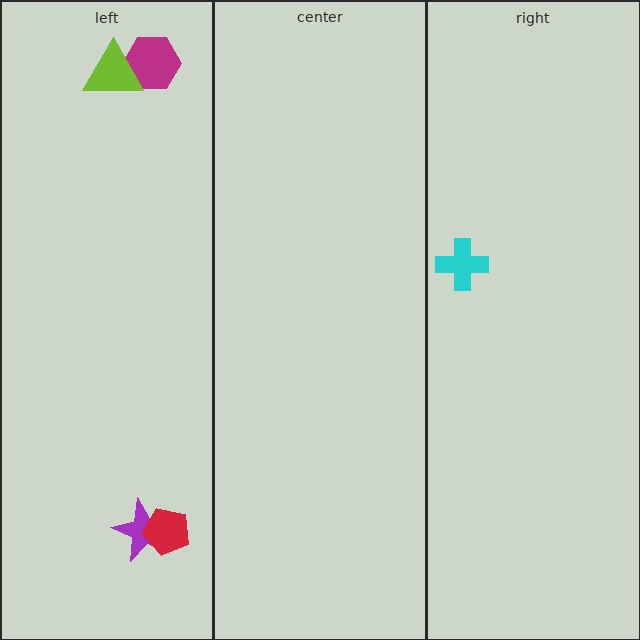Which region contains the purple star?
The left region.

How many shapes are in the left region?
4.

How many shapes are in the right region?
1.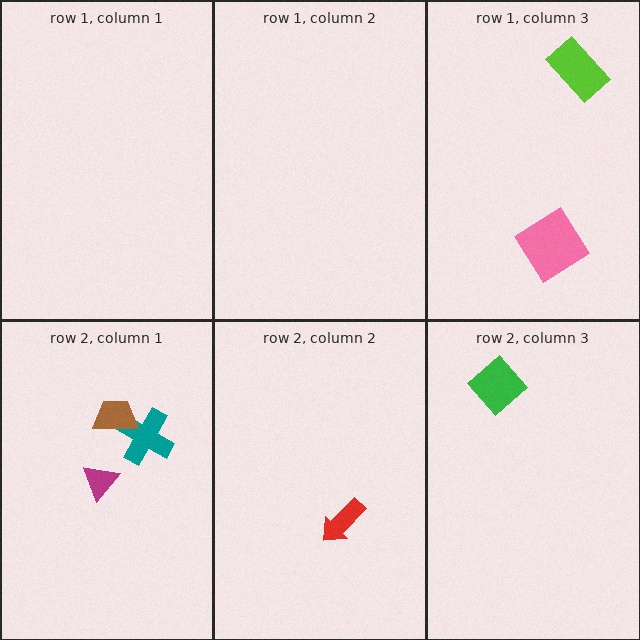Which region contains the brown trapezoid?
The row 2, column 1 region.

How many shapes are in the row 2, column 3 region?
1.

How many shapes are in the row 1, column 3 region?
2.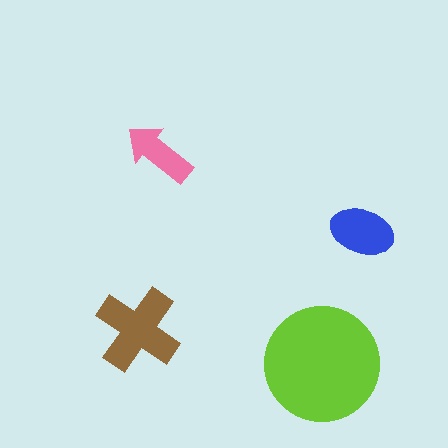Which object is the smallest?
The pink arrow.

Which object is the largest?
The lime circle.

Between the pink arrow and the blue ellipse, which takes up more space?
The blue ellipse.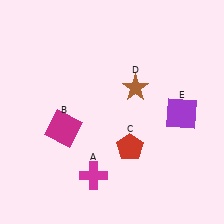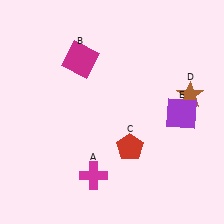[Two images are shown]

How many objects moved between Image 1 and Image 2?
2 objects moved between the two images.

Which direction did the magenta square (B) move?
The magenta square (B) moved up.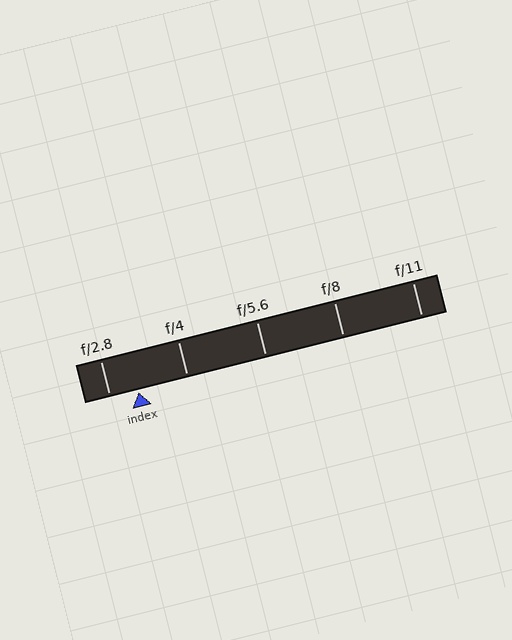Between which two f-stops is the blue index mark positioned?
The index mark is between f/2.8 and f/4.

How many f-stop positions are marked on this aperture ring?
There are 5 f-stop positions marked.